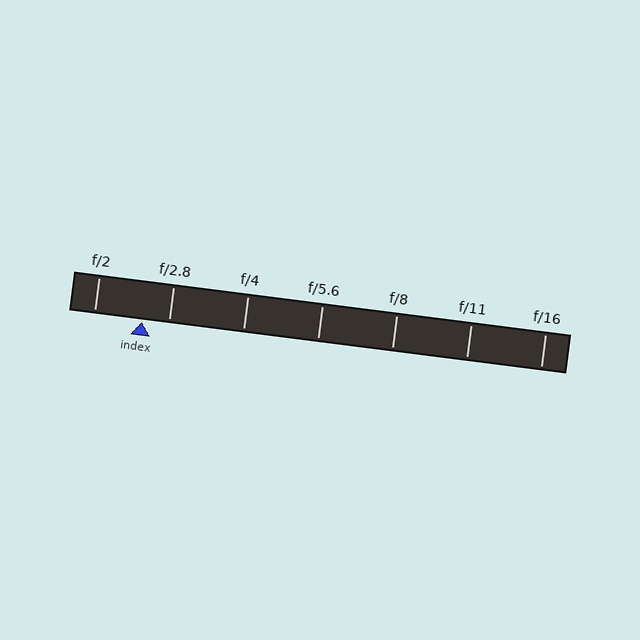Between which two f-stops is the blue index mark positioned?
The index mark is between f/2 and f/2.8.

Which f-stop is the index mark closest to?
The index mark is closest to f/2.8.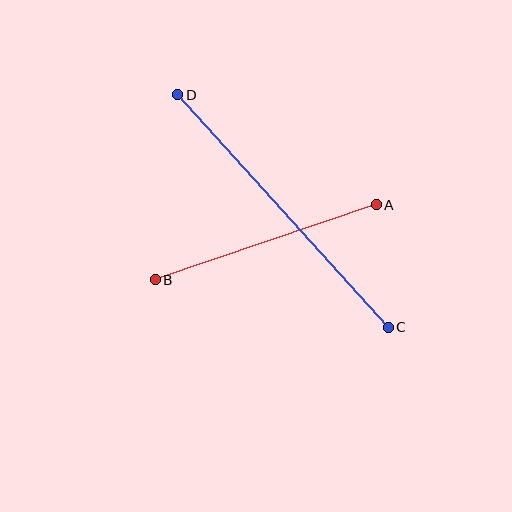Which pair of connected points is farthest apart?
Points C and D are farthest apart.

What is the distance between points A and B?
The distance is approximately 233 pixels.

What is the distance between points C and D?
The distance is approximately 314 pixels.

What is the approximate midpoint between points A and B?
The midpoint is at approximately (266, 242) pixels.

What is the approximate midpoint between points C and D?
The midpoint is at approximately (283, 211) pixels.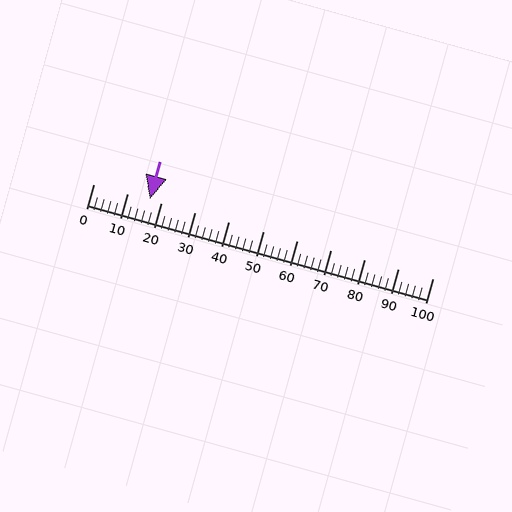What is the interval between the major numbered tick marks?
The major tick marks are spaced 10 units apart.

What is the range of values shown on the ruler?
The ruler shows values from 0 to 100.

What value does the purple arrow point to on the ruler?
The purple arrow points to approximately 16.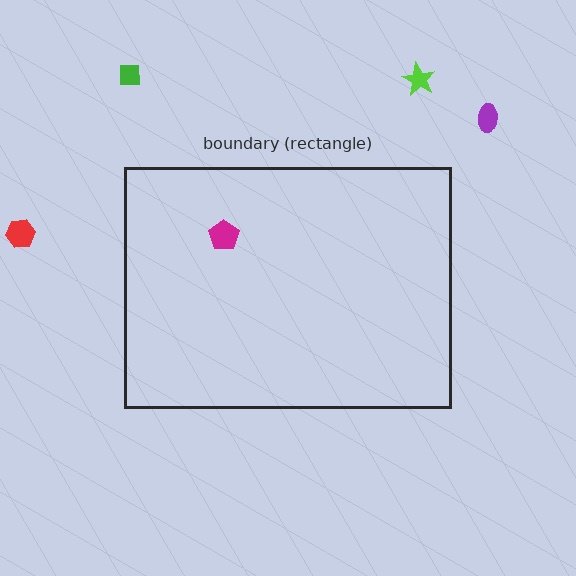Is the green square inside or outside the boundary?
Outside.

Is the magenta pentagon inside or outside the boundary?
Inside.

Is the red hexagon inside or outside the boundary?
Outside.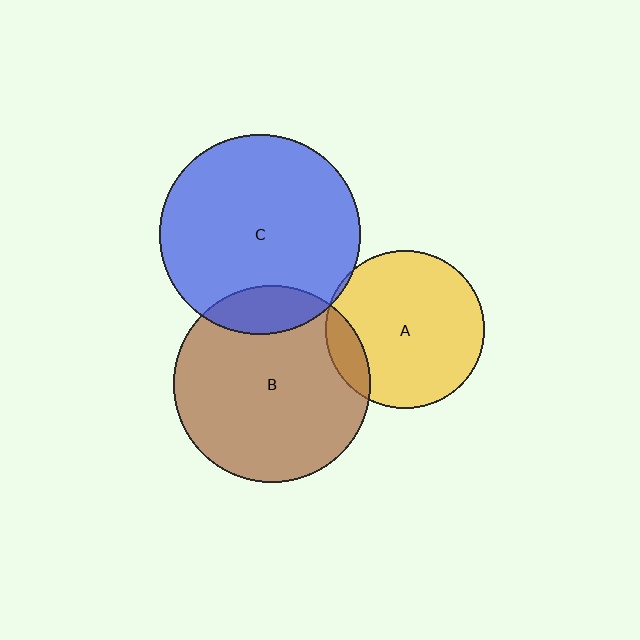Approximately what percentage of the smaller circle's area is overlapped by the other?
Approximately 5%.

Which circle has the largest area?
Circle C (blue).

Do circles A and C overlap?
Yes.